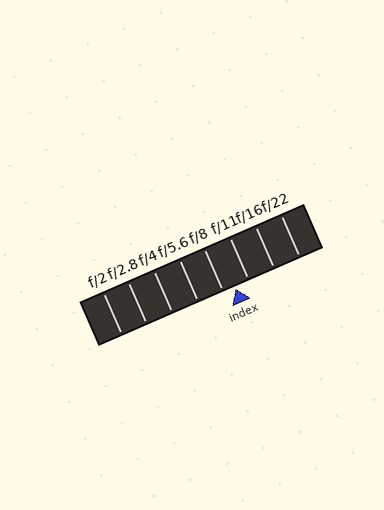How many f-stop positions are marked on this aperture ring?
There are 8 f-stop positions marked.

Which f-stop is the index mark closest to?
The index mark is closest to f/8.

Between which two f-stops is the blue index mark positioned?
The index mark is between f/8 and f/11.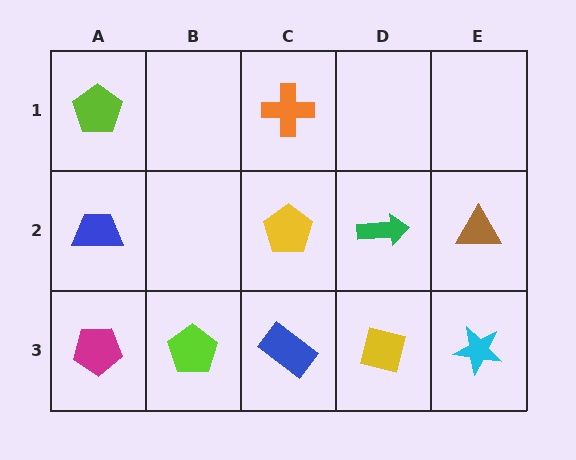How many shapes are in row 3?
5 shapes.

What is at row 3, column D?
A yellow square.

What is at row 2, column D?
A green arrow.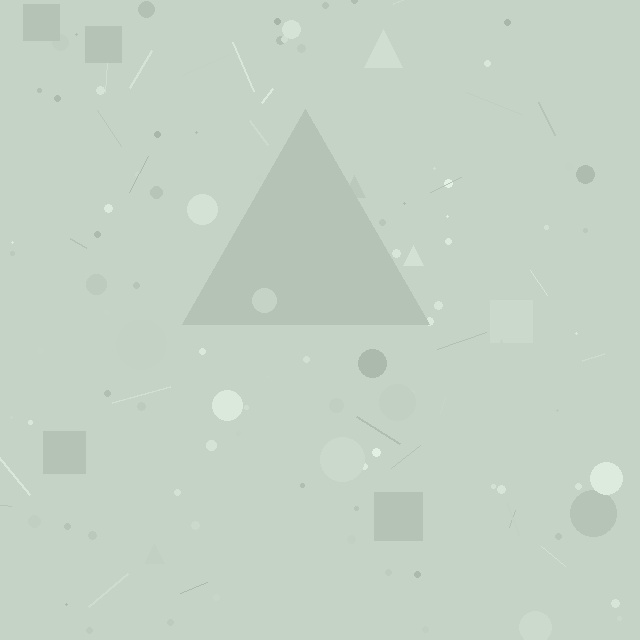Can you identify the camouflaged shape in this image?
The camouflaged shape is a triangle.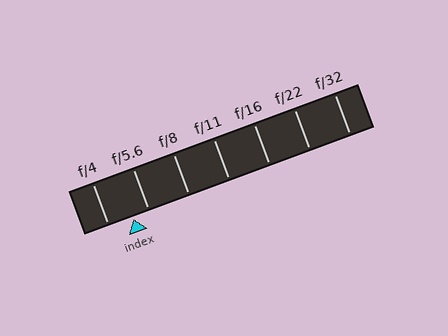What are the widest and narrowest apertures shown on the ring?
The widest aperture shown is f/4 and the narrowest is f/32.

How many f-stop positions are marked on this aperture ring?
There are 7 f-stop positions marked.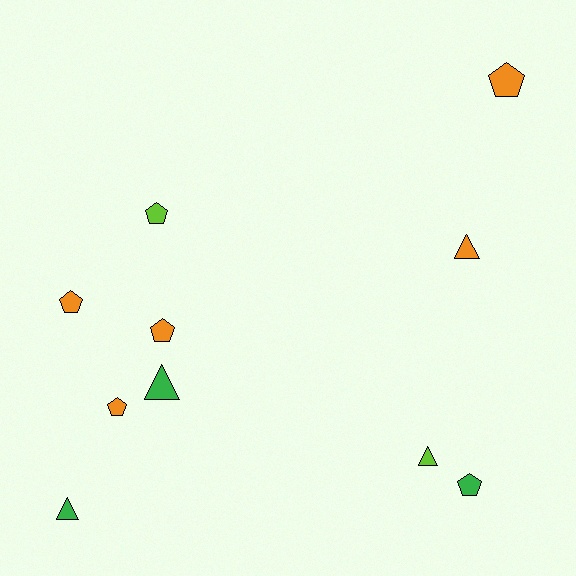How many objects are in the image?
There are 10 objects.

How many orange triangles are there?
There is 1 orange triangle.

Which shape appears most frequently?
Pentagon, with 6 objects.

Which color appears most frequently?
Orange, with 5 objects.